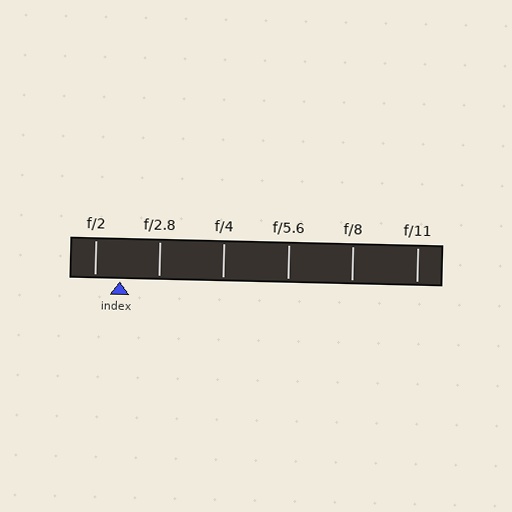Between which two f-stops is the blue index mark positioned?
The index mark is between f/2 and f/2.8.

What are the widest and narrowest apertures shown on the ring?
The widest aperture shown is f/2 and the narrowest is f/11.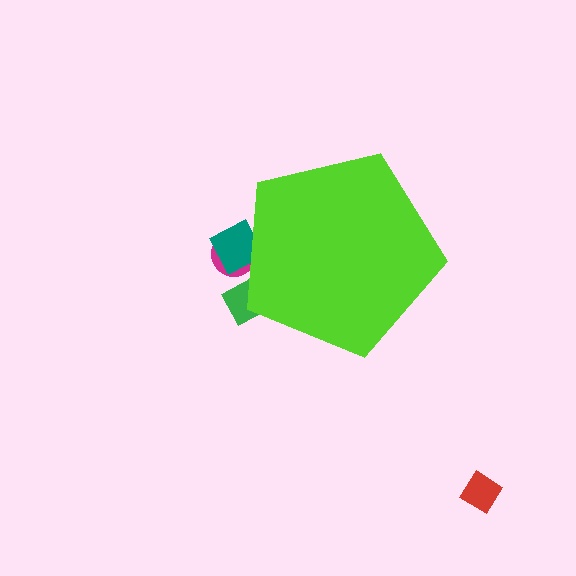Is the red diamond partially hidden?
No, the red diamond is fully visible.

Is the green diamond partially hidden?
Yes, the green diamond is partially hidden behind the lime pentagon.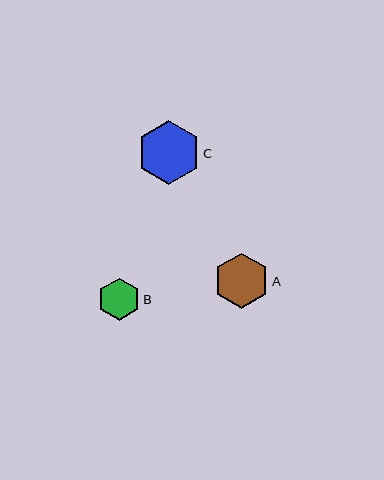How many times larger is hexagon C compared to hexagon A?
Hexagon C is approximately 1.1 times the size of hexagon A.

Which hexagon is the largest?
Hexagon C is the largest with a size of approximately 63 pixels.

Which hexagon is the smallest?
Hexagon B is the smallest with a size of approximately 42 pixels.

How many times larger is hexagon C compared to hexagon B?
Hexagon C is approximately 1.5 times the size of hexagon B.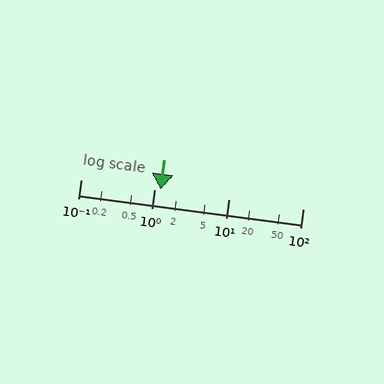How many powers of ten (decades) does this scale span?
The scale spans 3 decades, from 0.1 to 100.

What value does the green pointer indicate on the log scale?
The pointer indicates approximately 1.2.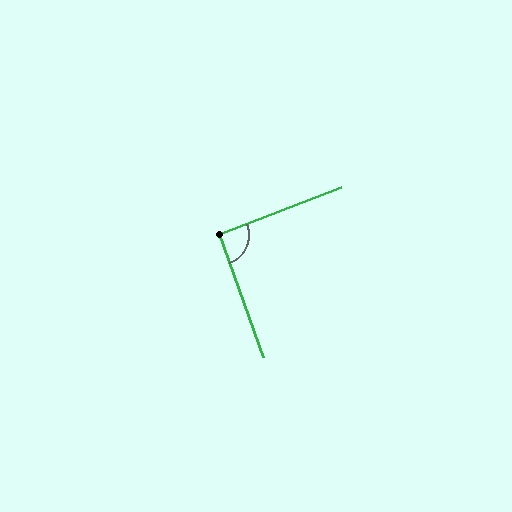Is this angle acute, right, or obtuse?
It is approximately a right angle.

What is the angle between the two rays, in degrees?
Approximately 92 degrees.